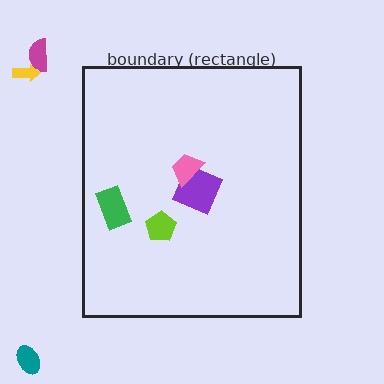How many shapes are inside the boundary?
4 inside, 3 outside.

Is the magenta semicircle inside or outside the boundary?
Outside.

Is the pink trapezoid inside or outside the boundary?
Inside.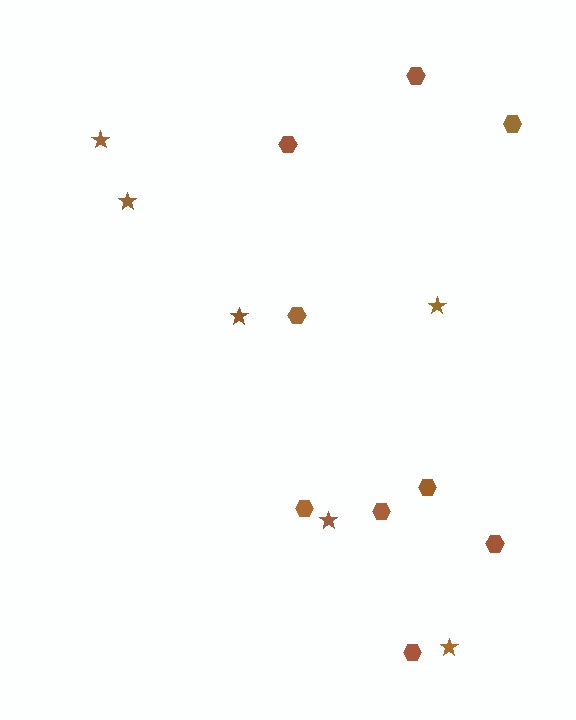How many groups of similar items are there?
There are 2 groups: one group of hexagons (9) and one group of stars (6).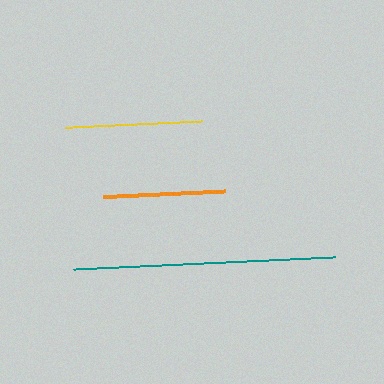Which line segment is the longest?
The teal line is the longest at approximately 262 pixels.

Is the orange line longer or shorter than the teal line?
The teal line is longer than the orange line.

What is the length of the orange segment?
The orange segment is approximately 121 pixels long.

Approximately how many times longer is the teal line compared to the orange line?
The teal line is approximately 2.2 times the length of the orange line.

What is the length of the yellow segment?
The yellow segment is approximately 137 pixels long.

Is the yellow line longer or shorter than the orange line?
The yellow line is longer than the orange line.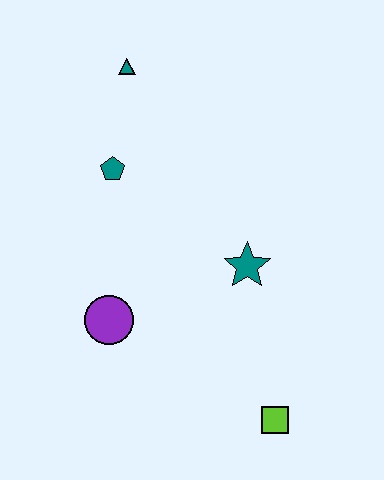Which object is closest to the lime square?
The teal star is closest to the lime square.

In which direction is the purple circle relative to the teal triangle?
The purple circle is below the teal triangle.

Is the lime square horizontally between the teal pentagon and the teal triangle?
No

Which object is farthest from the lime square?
The teal triangle is farthest from the lime square.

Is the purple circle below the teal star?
Yes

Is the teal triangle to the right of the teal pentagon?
Yes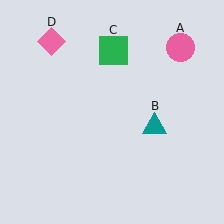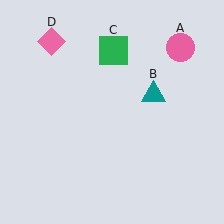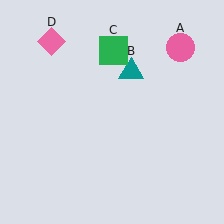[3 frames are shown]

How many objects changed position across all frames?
1 object changed position: teal triangle (object B).